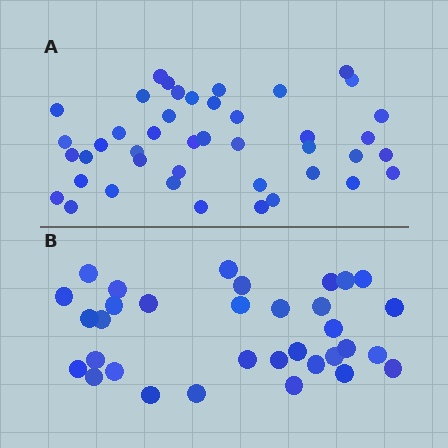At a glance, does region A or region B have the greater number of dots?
Region A (the top region) has more dots.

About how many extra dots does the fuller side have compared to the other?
Region A has roughly 10 or so more dots than region B.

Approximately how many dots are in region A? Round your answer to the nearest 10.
About 40 dots. (The exact count is 43, which rounds to 40.)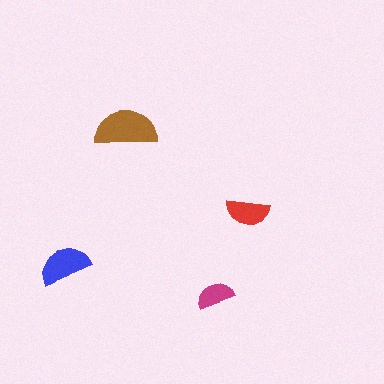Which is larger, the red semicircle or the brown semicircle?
The brown one.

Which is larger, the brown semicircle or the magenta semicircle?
The brown one.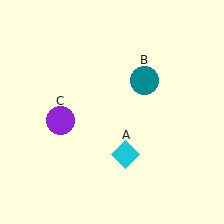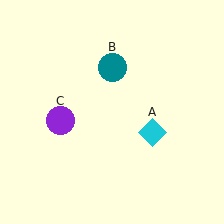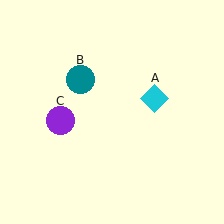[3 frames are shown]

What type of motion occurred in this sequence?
The cyan diamond (object A), teal circle (object B) rotated counterclockwise around the center of the scene.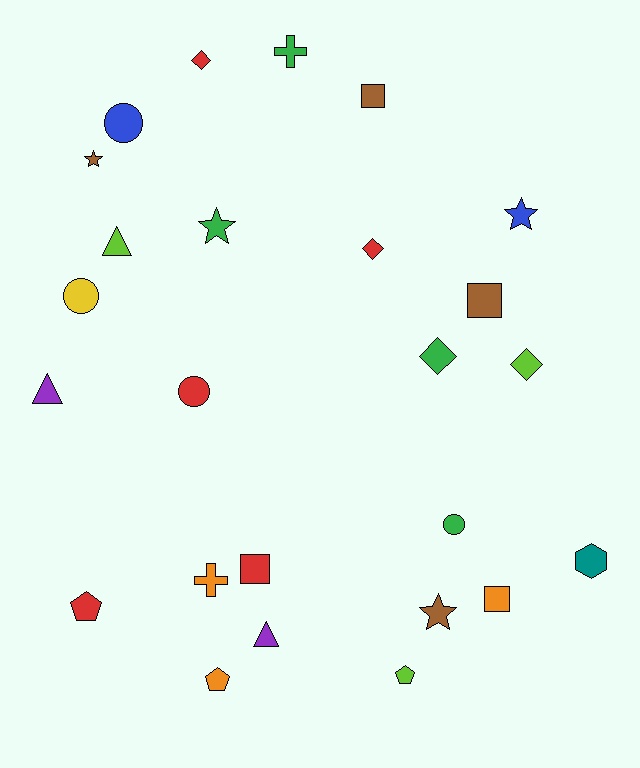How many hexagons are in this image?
There is 1 hexagon.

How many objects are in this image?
There are 25 objects.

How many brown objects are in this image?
There are 4 brown objects.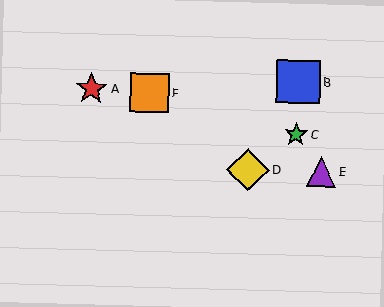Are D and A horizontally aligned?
No, D is at y≈170 and A is at y≈89.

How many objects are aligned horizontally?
2 objects (D, E) are aligned horizontally.